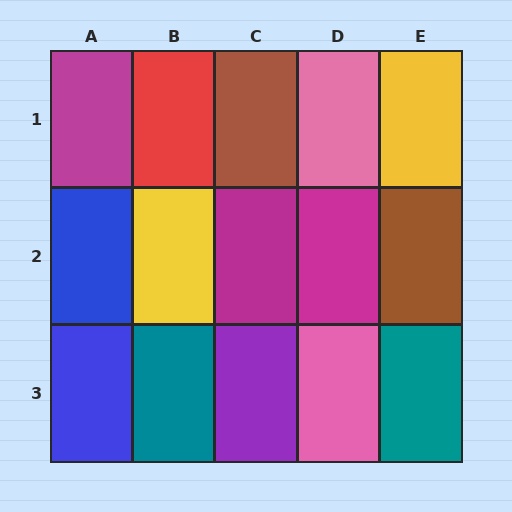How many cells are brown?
2 cells are brown.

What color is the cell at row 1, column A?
Magenta.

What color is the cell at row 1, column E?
Yellow.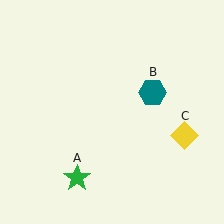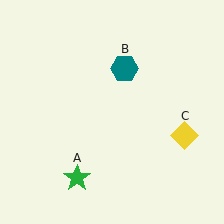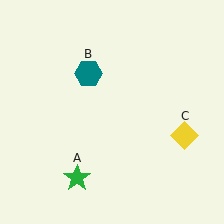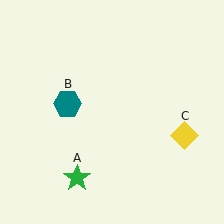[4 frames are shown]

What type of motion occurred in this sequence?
The teal hexagon (object B) rotated counterclockwise around the center of the scene.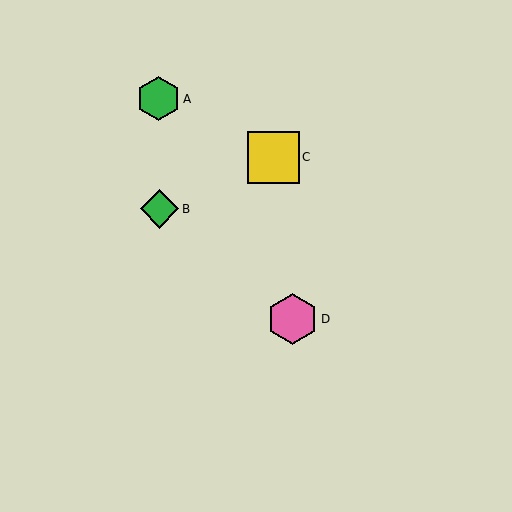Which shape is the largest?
The yellow square (labeled C) is the largest.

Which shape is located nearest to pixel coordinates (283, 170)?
The yellow square (labeled C) at (273, 157) is nearest to that location.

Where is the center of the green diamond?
The center of the green diamond is at (160, 209).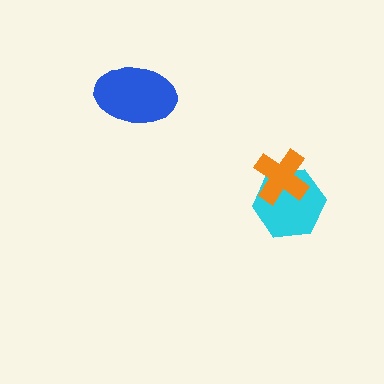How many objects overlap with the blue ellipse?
0 objects overlap with the blue ellipse.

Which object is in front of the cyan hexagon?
The orange cross is in front of the cyan hexagon.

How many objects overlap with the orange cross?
1 object overlaps with the orange cross.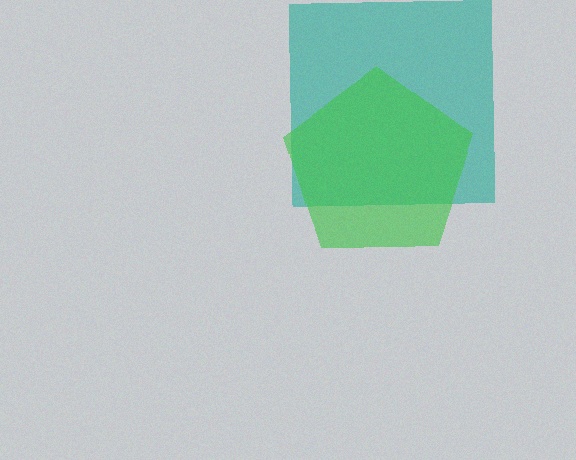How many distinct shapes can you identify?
There are 2 distinct shapes: a teal square, a green pentagon.